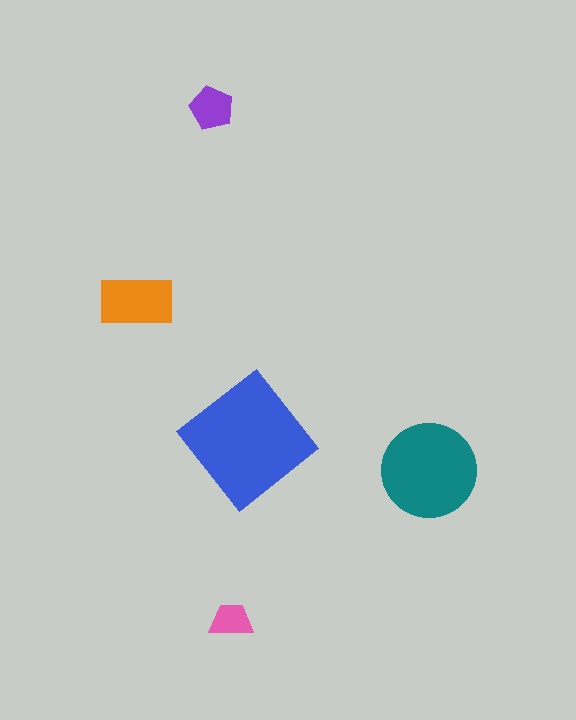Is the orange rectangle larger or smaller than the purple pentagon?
Larger.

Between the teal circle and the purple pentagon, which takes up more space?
The teal circle.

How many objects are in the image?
There are 5 objects in the image.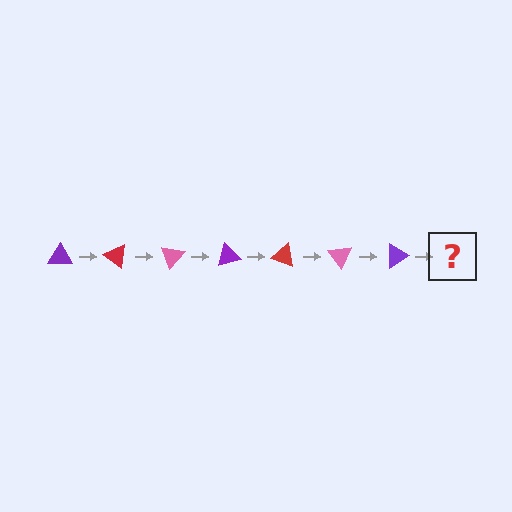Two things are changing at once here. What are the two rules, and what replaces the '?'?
The two rules are that it rotates 35 degrees each step and the color cycles through purple, red, and pink. The '?' should be a red triangle, rotated 245 degrees from the start.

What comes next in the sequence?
The next element should be a red triangle, rotated 245 degrees from the start.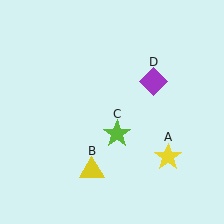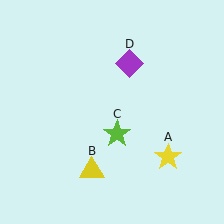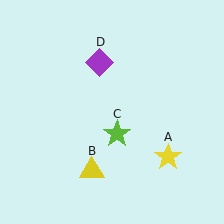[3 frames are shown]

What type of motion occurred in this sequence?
The purple diamond (object D) rotated counterclockwise around the center of the scene.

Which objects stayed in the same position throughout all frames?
Yellow star (object A) and yellow triangle (object B) and lime star (object C) remained stationary.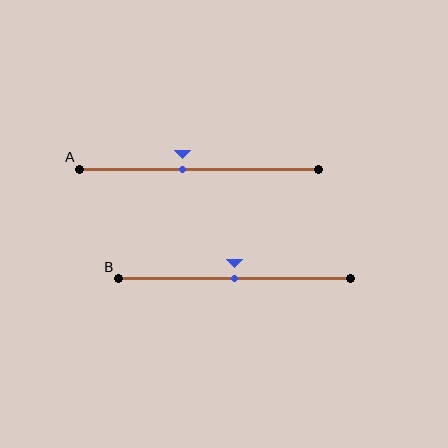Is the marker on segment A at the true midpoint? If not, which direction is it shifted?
No, the marker on segment A is shifted to the left by about 7% of the segment length.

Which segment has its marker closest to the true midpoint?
Segment B has its marker closest to the true midpoint.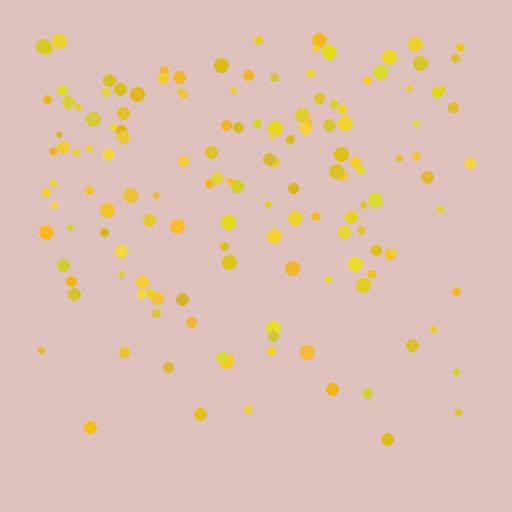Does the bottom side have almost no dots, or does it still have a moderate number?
Still a moderate number, just noticeably fewer than the top.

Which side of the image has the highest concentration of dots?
The top.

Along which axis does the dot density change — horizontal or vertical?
Vertical.